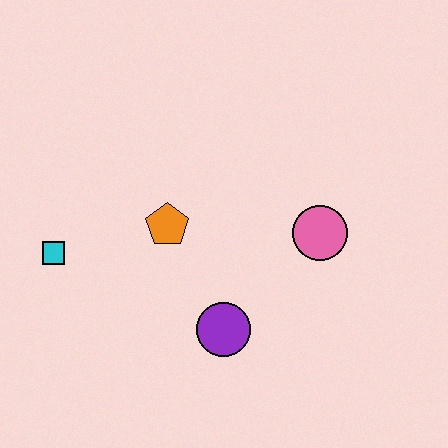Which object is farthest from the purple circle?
The cyan square is farthest from the purple circle.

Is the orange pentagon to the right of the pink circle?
No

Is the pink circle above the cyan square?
Yes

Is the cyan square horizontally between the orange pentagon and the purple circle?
No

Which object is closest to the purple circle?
The orange pentagon is closest to the purple circle.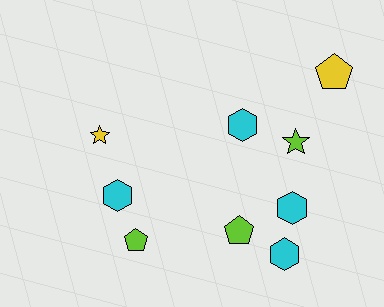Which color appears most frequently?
Cyan, with 4 objects.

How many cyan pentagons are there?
There are no cyan pentagons.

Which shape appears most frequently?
Hexagon, with 4 objects.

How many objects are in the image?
There are 9 objects.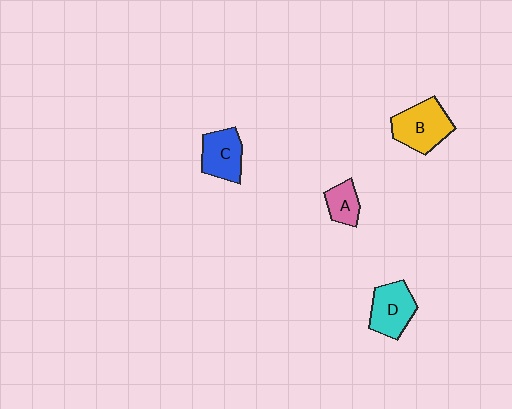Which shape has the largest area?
Shape B (yellow).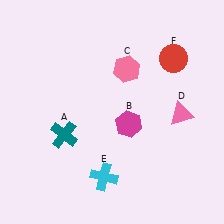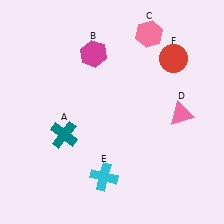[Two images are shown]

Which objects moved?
The objects that moved are: the magenta hexagon (B), the pink hexagon (C).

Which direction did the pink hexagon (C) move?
The pink hexagon (C) moved up.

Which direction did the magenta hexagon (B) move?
The magenta hexagon (B) moved up.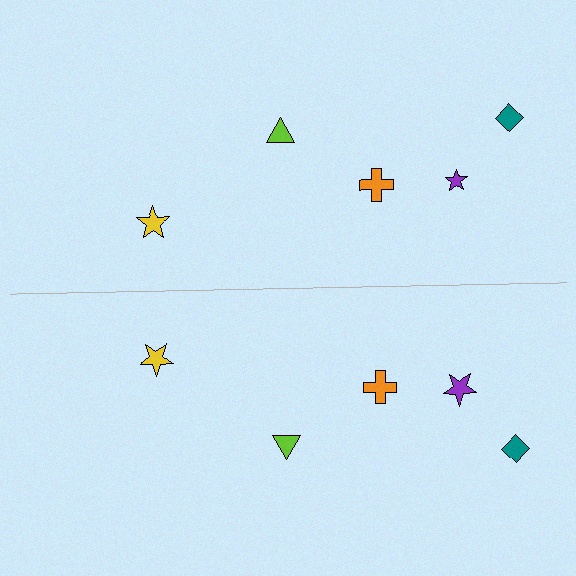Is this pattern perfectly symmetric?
No, the pattern is not perfectly symmetric. The purple star on the bottom side has a different size than its mirror counterpart.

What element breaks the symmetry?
The purple star on the bottom side has a different size than its mirror counterpart.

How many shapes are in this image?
There are 10 shapes in this image.